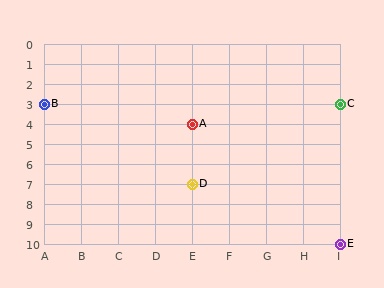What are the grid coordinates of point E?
Point E is at grid coordinates (I, 10).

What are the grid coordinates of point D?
Point D is at grid coordinates (E, 7).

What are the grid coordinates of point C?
Point C is at grid coordinates (I, 3).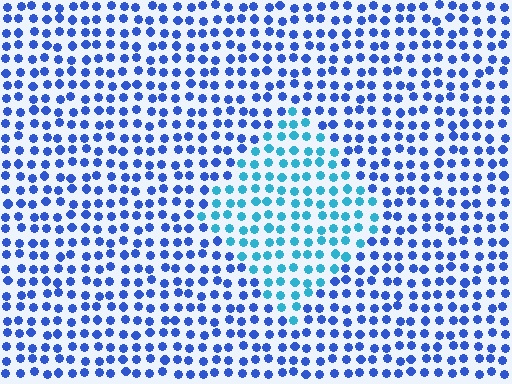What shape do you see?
I see a diamond.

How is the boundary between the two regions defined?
The boundary is defined purely by a slight shift in hue (about 35 degrees). Spacing, size, and orientation are identical on both sides.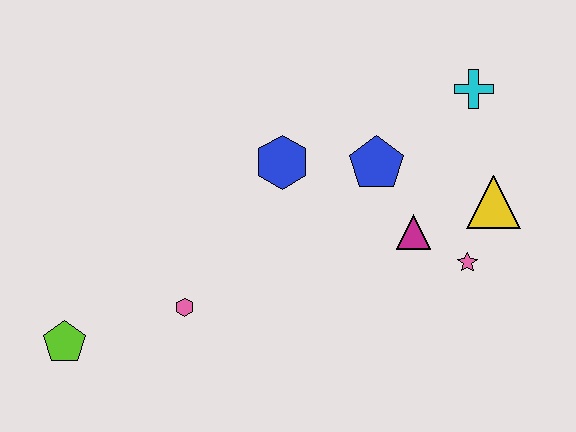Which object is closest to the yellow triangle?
The pink star is closest to the yellow triangle.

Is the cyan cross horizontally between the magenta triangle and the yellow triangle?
Yes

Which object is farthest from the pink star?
The lime pentagon is farthest from the pink star.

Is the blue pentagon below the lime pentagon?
No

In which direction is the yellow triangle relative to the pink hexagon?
The yellow triangle is to the right of the pink hexagon.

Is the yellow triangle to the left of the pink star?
No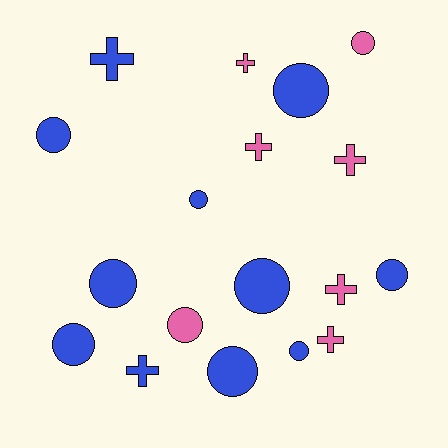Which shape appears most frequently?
Circle, with 11 objects.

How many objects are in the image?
There are 18 objects.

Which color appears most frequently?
Blue, with 11 objects.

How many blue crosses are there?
There are 2 blue crosses.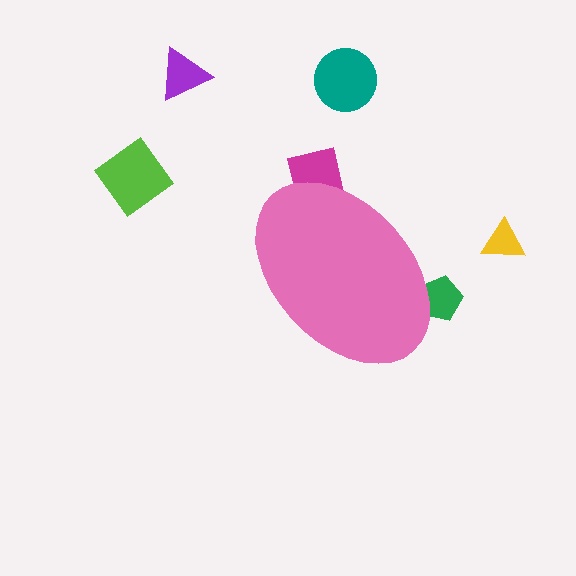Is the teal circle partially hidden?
No, the teal circle is fully visible.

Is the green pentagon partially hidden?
Yes, the green pentagon is partially hidden behind the pink ellipse.